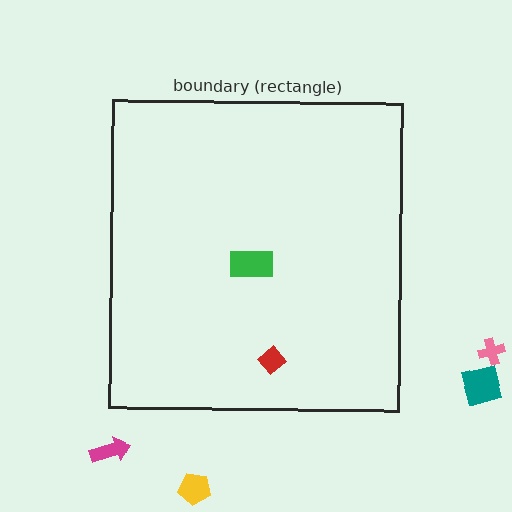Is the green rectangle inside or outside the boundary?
Inside.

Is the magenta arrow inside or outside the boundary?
Outside.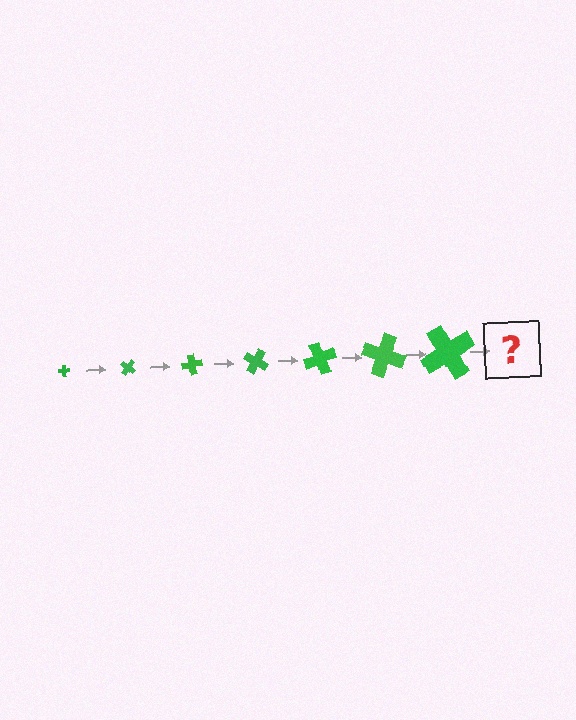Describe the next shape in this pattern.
It should be a cross, larger than the previous one and rotated 280 degrees from the start.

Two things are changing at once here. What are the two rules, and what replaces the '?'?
The two rules are that the cross grows larger each step and it rotates 40 degrees each step. The '?' should be a cross, larger than the previous one and rotated 280 degrees from the start.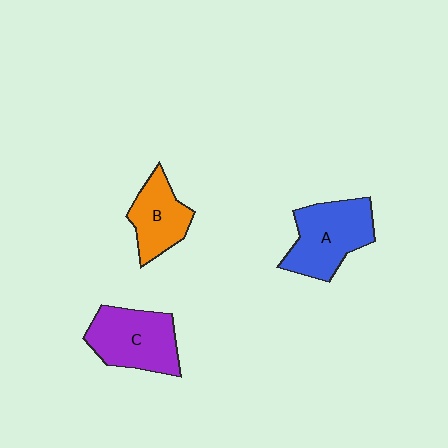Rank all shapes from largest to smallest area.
From largest to smallest: A (blue), C (purple), B (orange).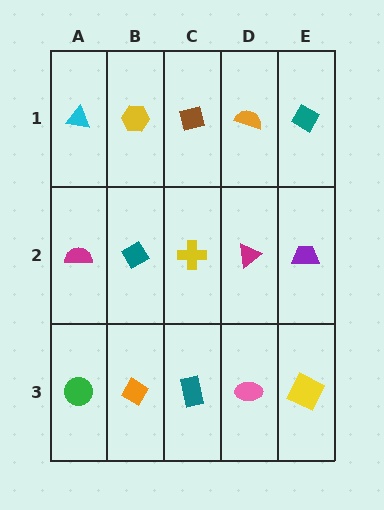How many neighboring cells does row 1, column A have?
2.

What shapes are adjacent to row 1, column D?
A magenta triangle (row 2, column D), a brown diamond (row 1, column C), a teal diamond (row 1, column E).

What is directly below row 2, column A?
A green circle.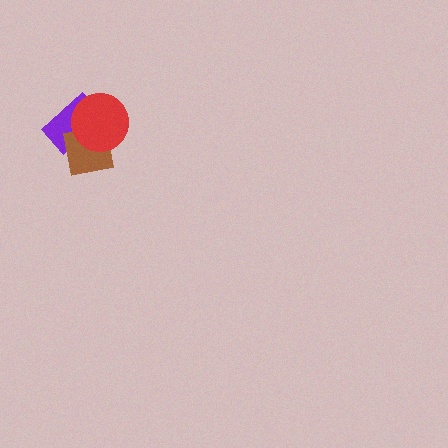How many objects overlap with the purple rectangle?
2 objects overlap with the purple rectangle.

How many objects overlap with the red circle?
2 objects overlap with the red circle.